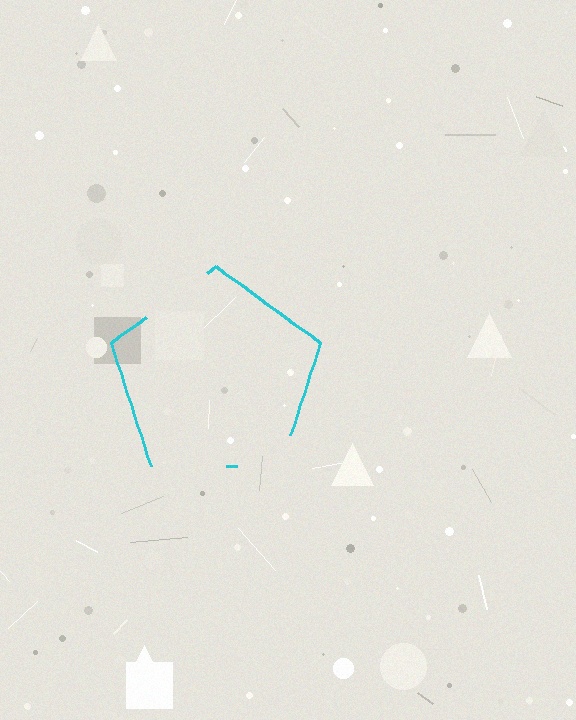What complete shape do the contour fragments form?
The contour fragments form a pentagon.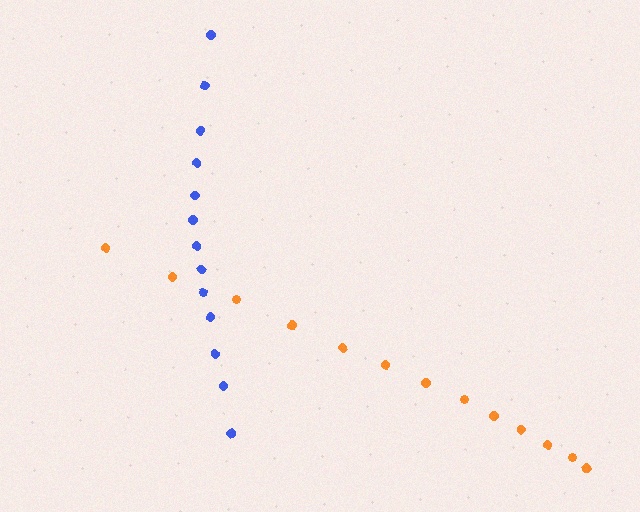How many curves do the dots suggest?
There are 2 distinct paths.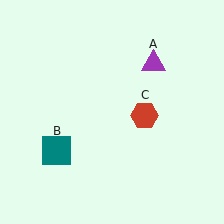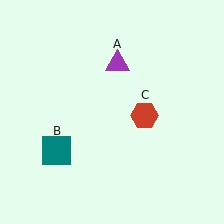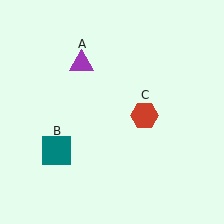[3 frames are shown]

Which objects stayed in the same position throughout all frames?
Teal square (object B) and red hexagon (object C) remained stationary.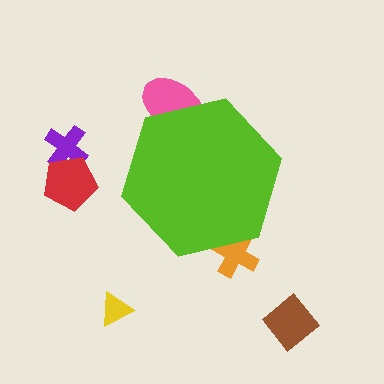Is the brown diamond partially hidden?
No, the brown diamond is fully visible.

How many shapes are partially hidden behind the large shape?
2 shapes are partially hidden.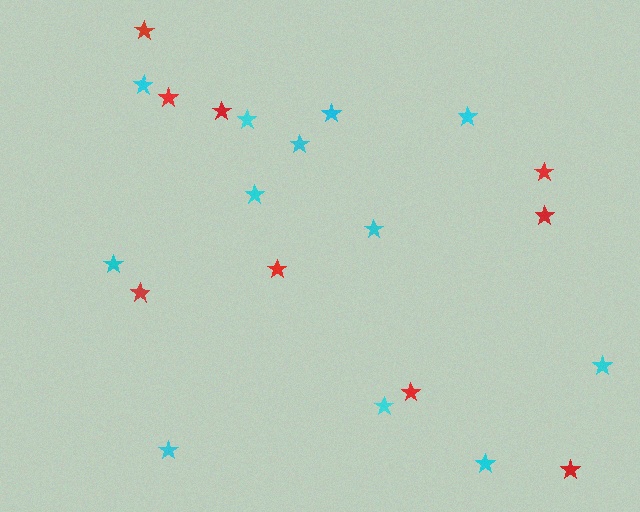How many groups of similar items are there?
There are 2 groups: one group of red stars (9) and one group of cyan stars (12).